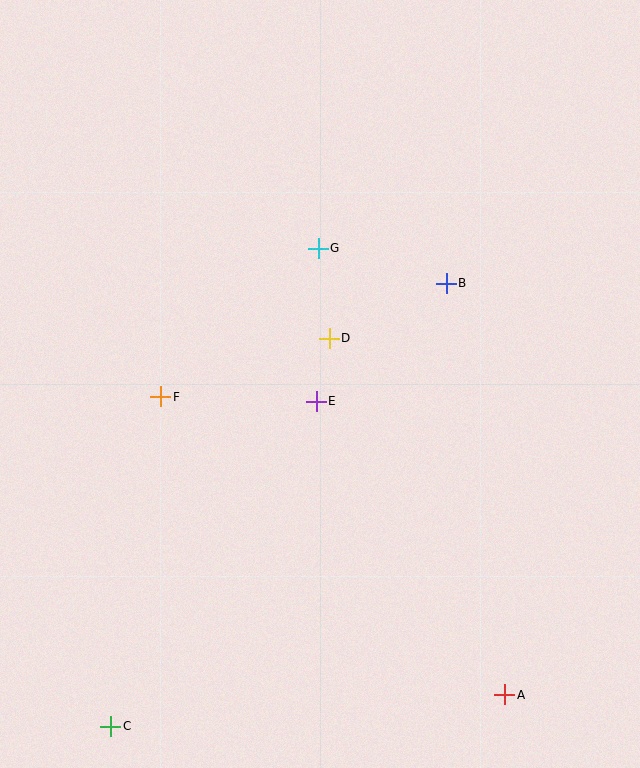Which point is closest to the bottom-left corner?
Point C is closest to the bottom-left corner.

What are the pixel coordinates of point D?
Point D is at (329, 338).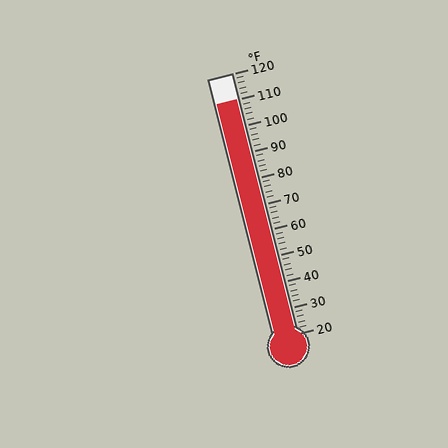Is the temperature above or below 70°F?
The temperature is above 70°F.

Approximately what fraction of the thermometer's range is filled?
The thermometer is filled to approximately 90% of its range.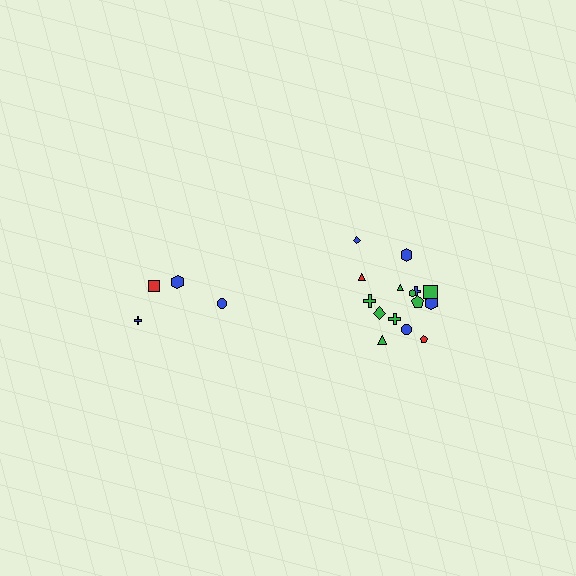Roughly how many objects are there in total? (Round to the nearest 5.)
Roughly 20 objects in total.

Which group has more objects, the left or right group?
The right group.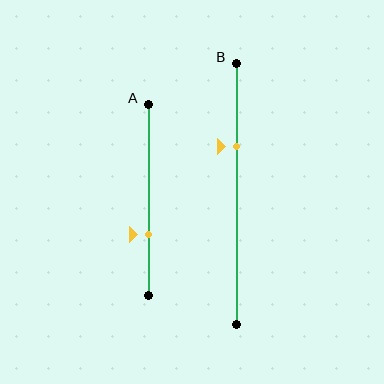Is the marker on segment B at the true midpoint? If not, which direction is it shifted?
No, the marker on segment B is shifted upward by about 18% of the segment length.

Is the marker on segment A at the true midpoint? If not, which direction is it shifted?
No, the marker on segment A is shifted downward by about 18% of the segment length.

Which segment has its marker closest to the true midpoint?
Segment A has its marker closest to the true midpoint.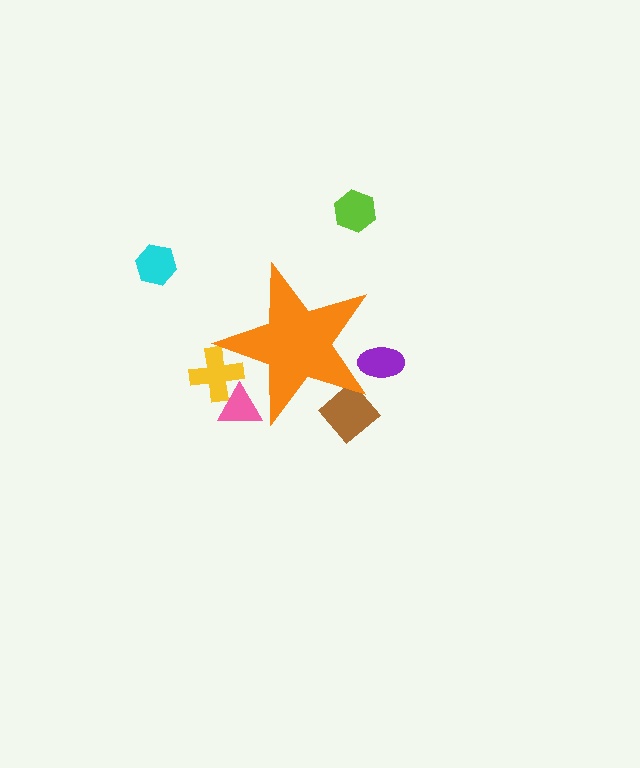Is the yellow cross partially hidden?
Yes, the yellow cross is partially hidden behind the orange star.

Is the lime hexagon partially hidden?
No, the lime hexagon is fully visible.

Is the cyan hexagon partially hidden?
No, the cyan hexagon is fully visible.